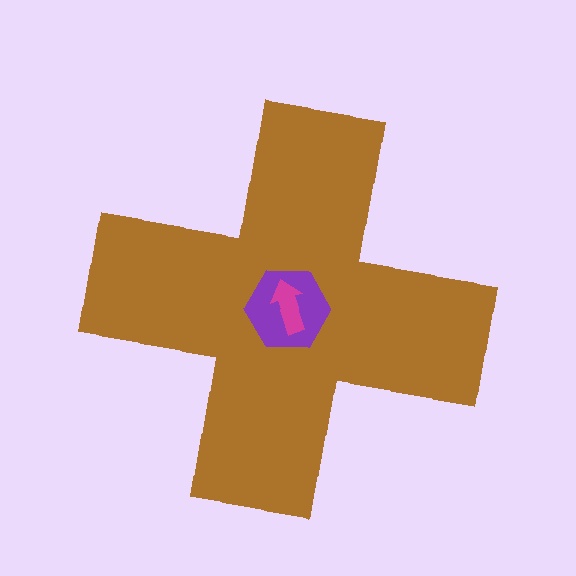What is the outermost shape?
The brown cross.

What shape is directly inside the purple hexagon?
The magenta arrow.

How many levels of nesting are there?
3.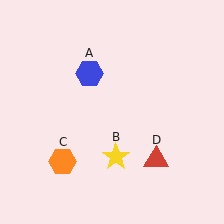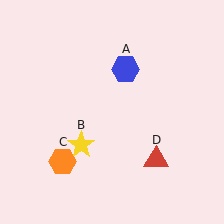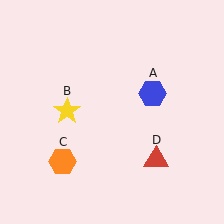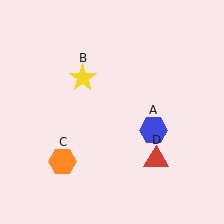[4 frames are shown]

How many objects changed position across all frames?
2 objects changed position: blue hexagon (object A), yellow star (object B).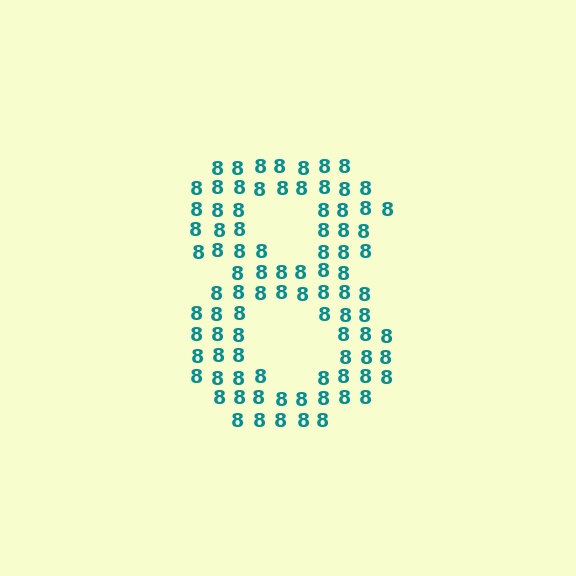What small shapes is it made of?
It is made of small digit 8's.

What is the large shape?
The large shape is the digit 8.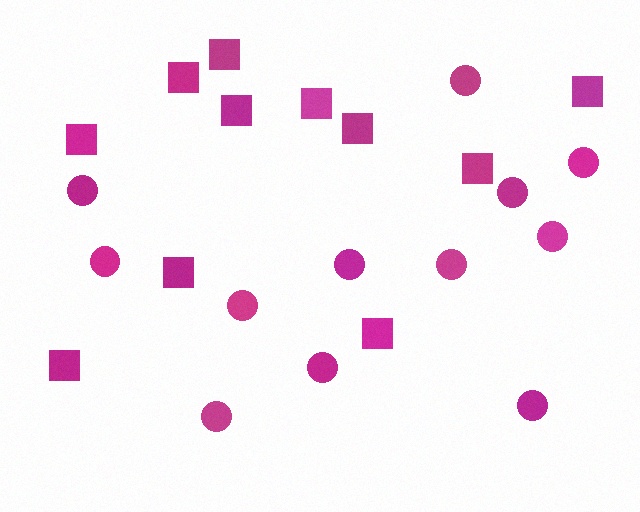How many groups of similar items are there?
There are 2 groups: one group of circles (12) and one group of squares (11).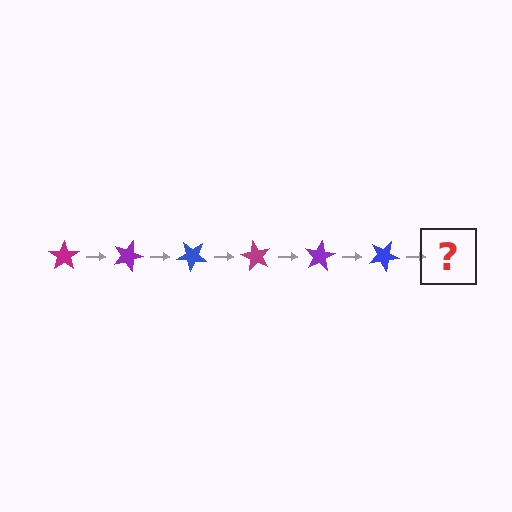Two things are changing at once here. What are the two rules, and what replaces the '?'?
The two rules are that it rotates 20 degrees each step and the color cycles through magenta, purple, and blue. The '?' should be a magenta star, rotated 120 degrees from the start.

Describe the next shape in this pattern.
It should be a magenta star, rotated 120 degrees from the start.